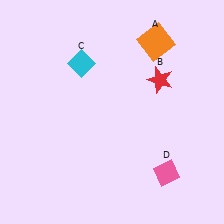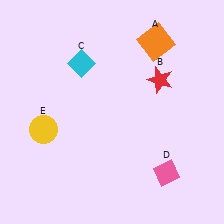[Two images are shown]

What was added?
A yellow circle (E) was added in Image 2.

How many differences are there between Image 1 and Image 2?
There is 1 difference between the two images.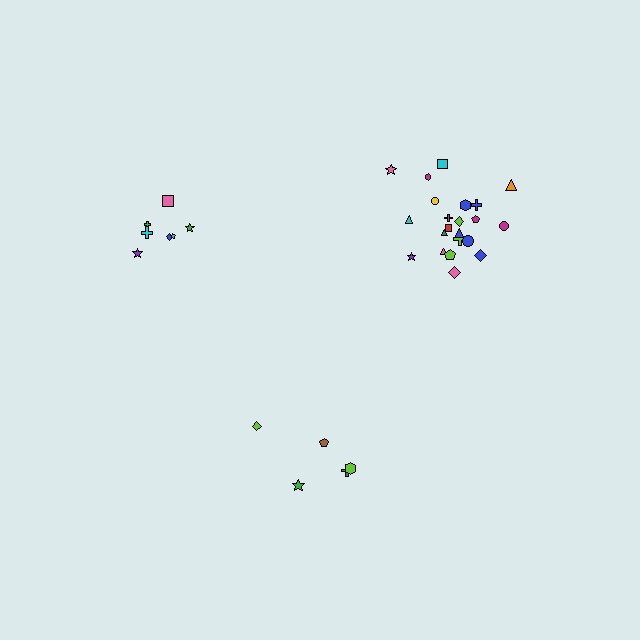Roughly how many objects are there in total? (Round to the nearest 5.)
Roughly 35 objects in total.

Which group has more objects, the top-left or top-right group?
The top-right group.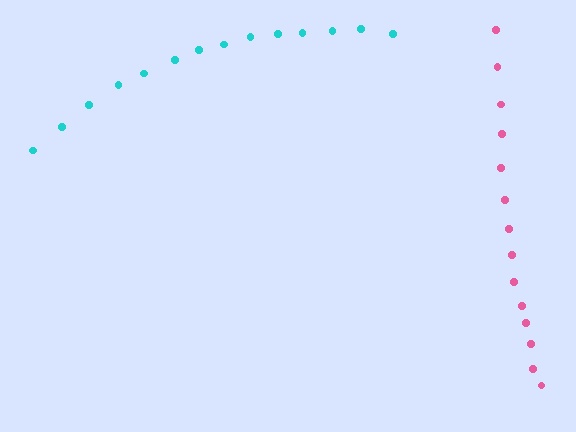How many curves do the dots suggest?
There are 2 distinct paths.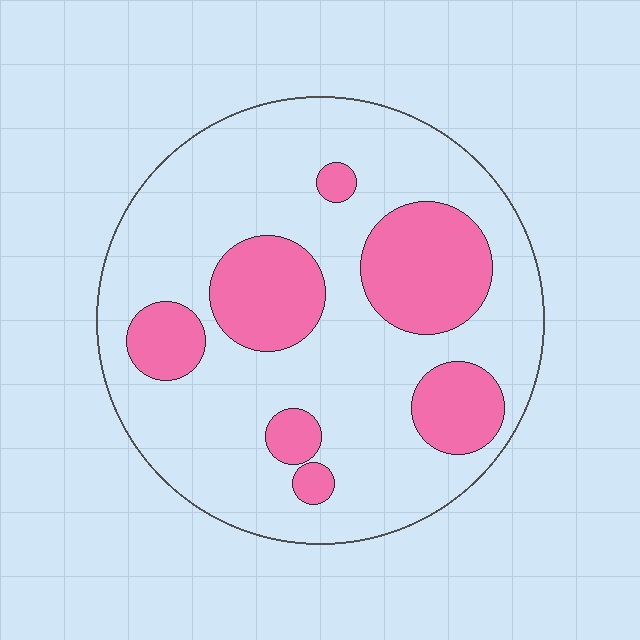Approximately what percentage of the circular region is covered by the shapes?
Approximately 25%.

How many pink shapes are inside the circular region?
7.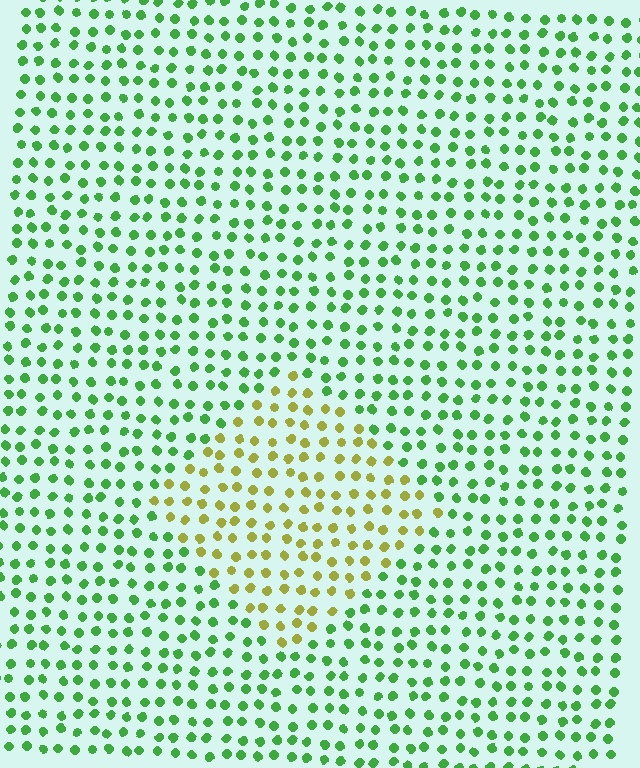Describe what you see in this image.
The image is filled with small green elements in a uniform arrangement. A diamond-shaped region is visible where the elements are tinted to a slightly different hue, forming a subtle color boundary.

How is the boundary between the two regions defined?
The boundary is defined purely by a slight shift in hue (about 54 degrees). Spacing, size, and orientation are identical on both sides.